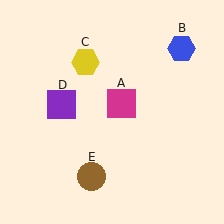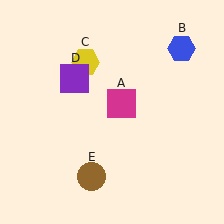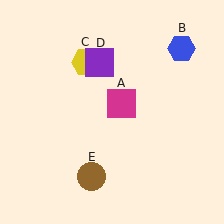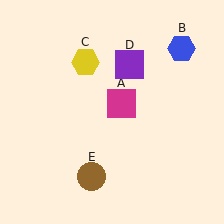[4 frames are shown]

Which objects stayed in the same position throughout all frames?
Magenta square (object A) and blue hexagon (object B) and yellow hexagon (object C) and brown circle (object E) remained stationary.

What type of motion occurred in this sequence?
The purple square (object D) rotated clockwise around the center of the scene.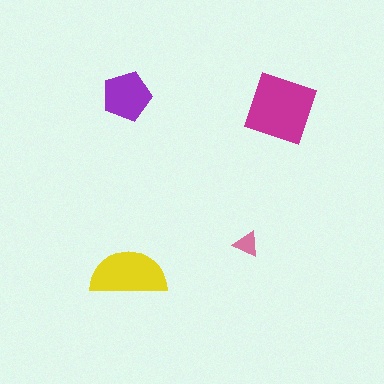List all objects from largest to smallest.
The magenta square, the yellow semicircle, the purple pentagon, the pink triangle.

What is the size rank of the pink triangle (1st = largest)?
4th.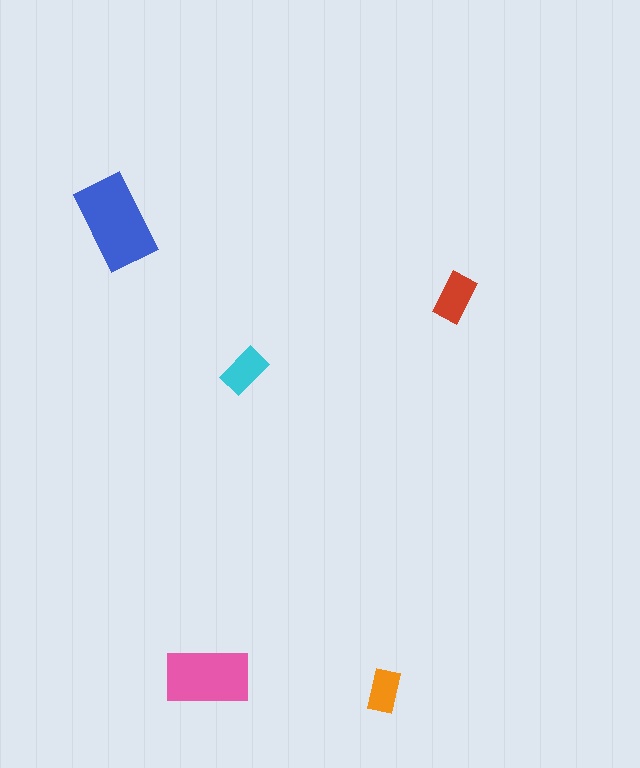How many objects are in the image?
There are 5 objects in the image.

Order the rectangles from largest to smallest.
the blue one, the pink one, the red one, the cyan one, the orange one.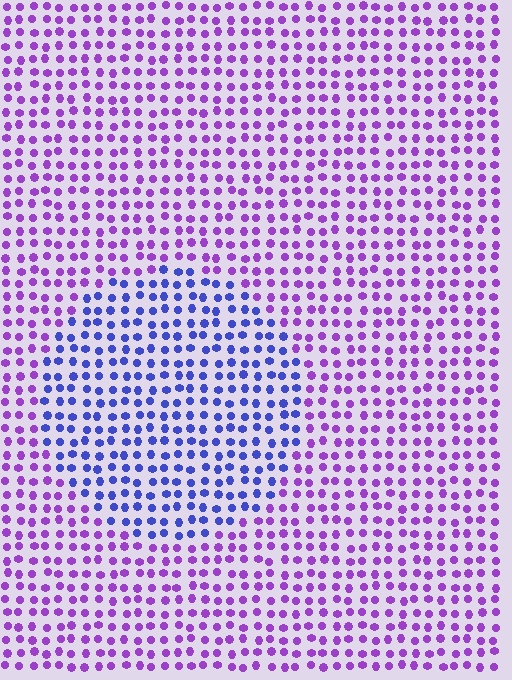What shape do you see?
I see a circle.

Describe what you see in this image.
The image is filled with small purple elements in a uniform arrangement. A circle-shaped region is visible where the elements are tinted to a slightly different hue, forming a subtle color boundary.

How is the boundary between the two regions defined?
The boundary is defined purely by a slight shift in hue (about 45 degrees). Spacing, size, and orientation are identical on both sides.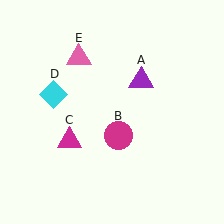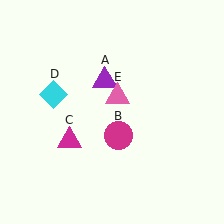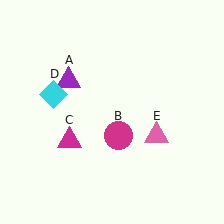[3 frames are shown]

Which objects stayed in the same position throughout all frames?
Magenta circle (object B) and magenta triangle (object C) and cyan diamond (object D) remained stationary.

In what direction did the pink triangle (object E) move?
The pink triangle (object E) moved down and to the right.